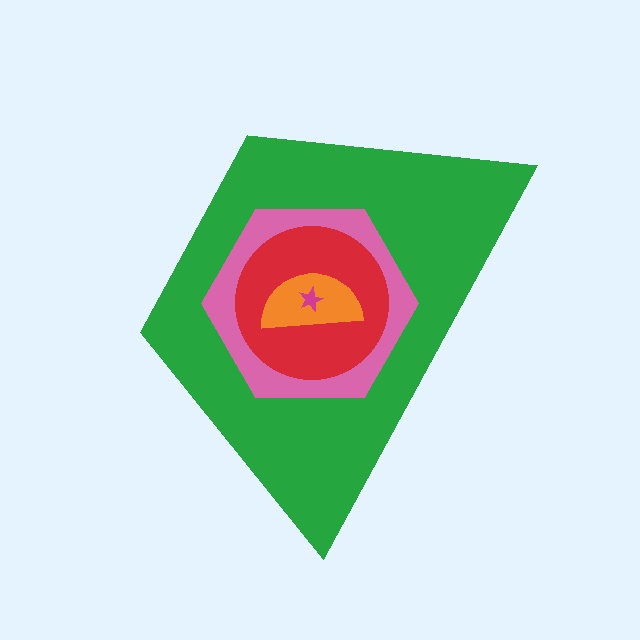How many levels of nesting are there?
5.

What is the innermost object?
The magenta star.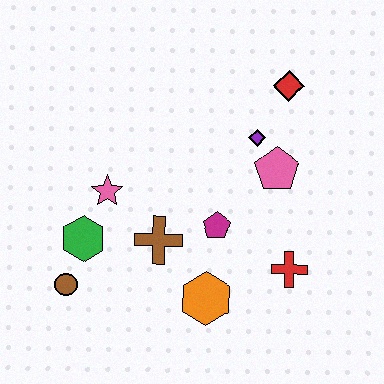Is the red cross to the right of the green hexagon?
Yes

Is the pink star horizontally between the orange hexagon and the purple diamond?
No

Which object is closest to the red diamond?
The purple diamond is closest to the red diamond.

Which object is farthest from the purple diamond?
The brown circle is farthest from the purple diamond.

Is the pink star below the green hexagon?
No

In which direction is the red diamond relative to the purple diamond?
The red diamond is above the purple diamond.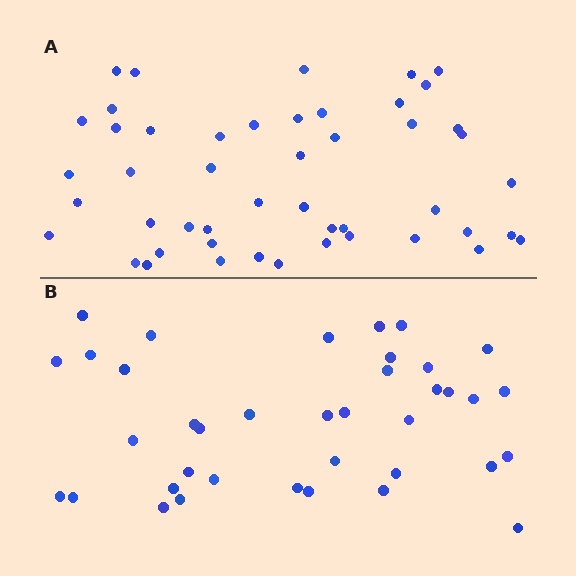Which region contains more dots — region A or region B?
Region A (the top region) has more dots.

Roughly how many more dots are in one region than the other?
Region A has roughly 10 or so more dots than region B.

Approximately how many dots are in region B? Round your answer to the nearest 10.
About 40 dots. (The exact count is 38, which rounds to 40.)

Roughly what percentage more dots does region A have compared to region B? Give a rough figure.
About 25% more.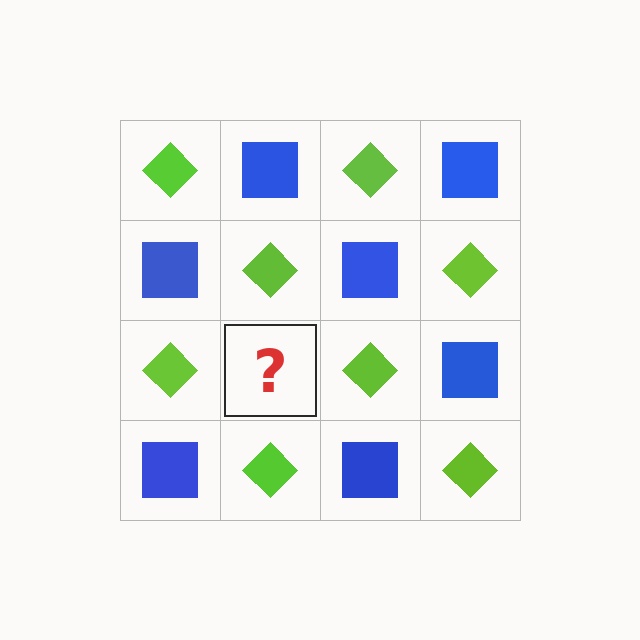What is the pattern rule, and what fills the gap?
The rule is that it alternates lime diamond and blue square in a checkerboard pattern. The gap should be filled with a blue square.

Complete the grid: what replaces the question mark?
The question mark should be replaced with a blue square.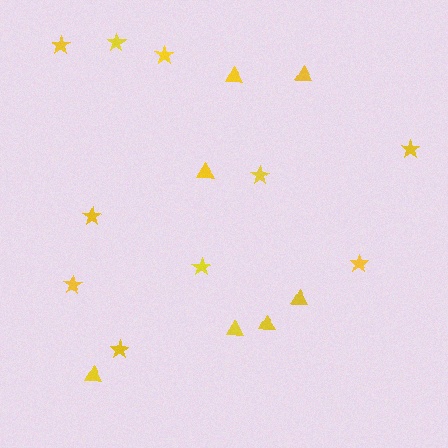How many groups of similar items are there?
There are 2 groups: one group of stars (10) and one group of triangles (7).